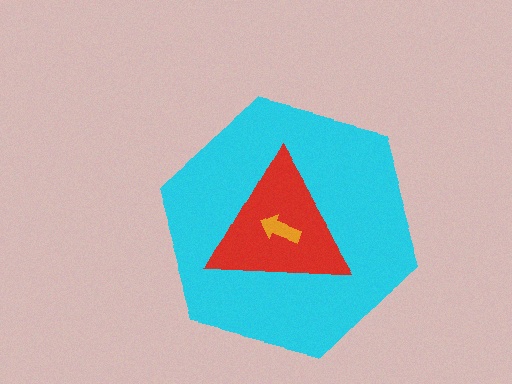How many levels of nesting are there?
3.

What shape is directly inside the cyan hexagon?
The red triangle.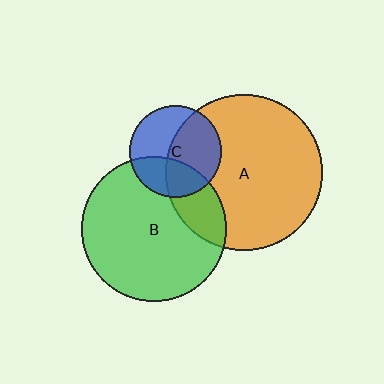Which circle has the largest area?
Circle A (orange).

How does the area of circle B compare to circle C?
Approximately 2.5 times.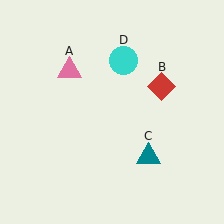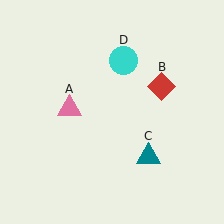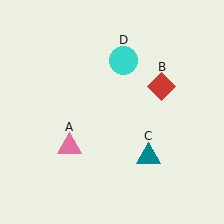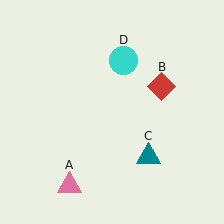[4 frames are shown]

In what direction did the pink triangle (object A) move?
The pink triangle (object A) moved down.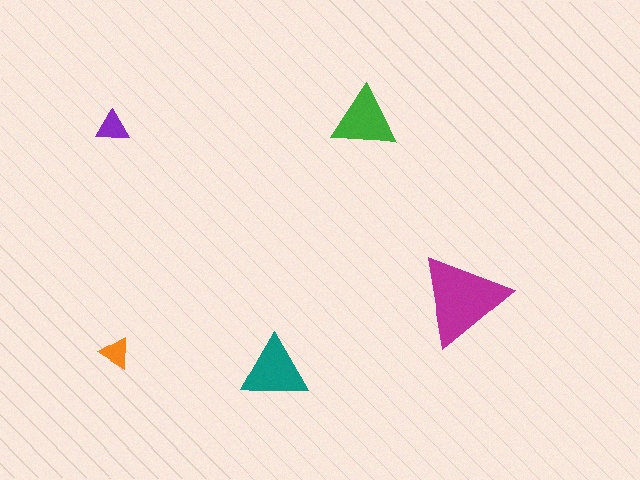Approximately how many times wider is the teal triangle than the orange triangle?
About 2 times wider.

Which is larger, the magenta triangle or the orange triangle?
The magenta one.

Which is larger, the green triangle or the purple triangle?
The green one.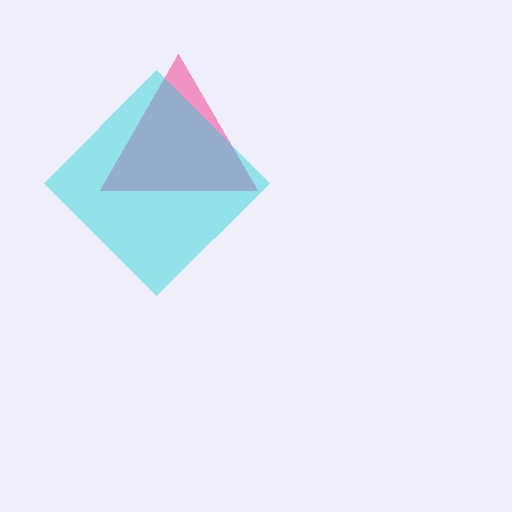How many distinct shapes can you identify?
There are 2 distinct shapes: a pink triangle, a cyan diamond.